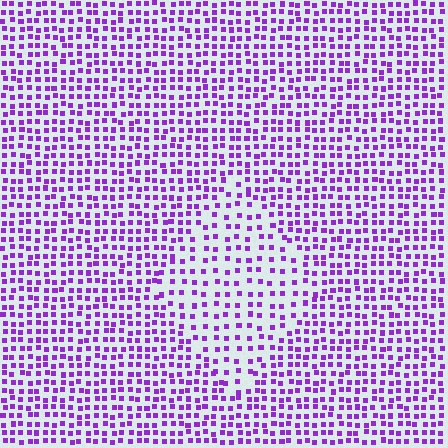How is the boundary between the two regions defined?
The boundary is defined by a change in element density (approximately 1.7x ratio). All elements are the same color, size, and shape.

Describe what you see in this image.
The image contains small purple elements arranged at two different densities. A diamond-shaped region is visible where the elements are less densely packed than the surrounding area.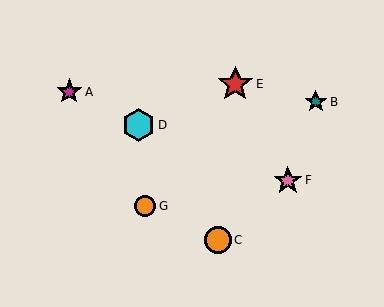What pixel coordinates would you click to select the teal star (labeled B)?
Click at (316, 102) to select the teal star B.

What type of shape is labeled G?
Shape G is an orange circle.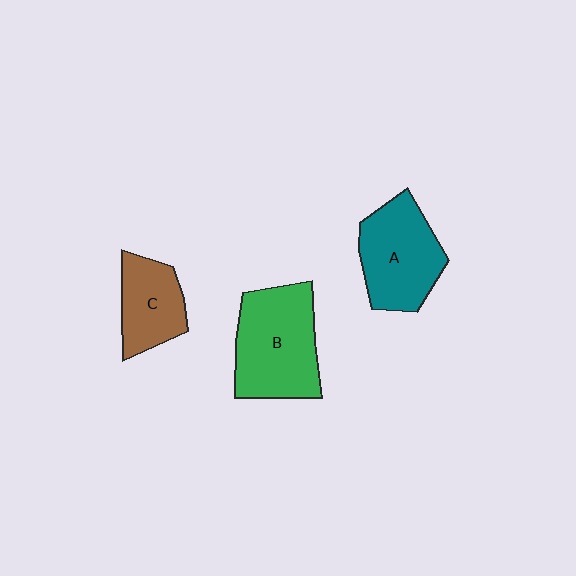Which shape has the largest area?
Shape B (green).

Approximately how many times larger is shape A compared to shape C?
Approximately 1.4 times.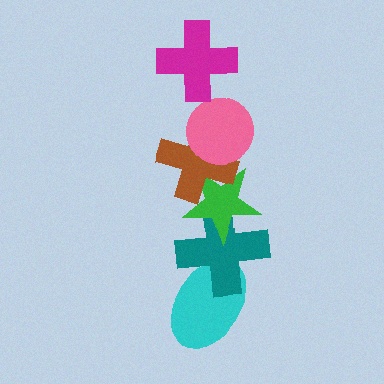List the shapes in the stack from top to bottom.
From top to bottom: the magenta cross, the pink circle, the brown cross, the green star, the teal cross, the cyan ellipse.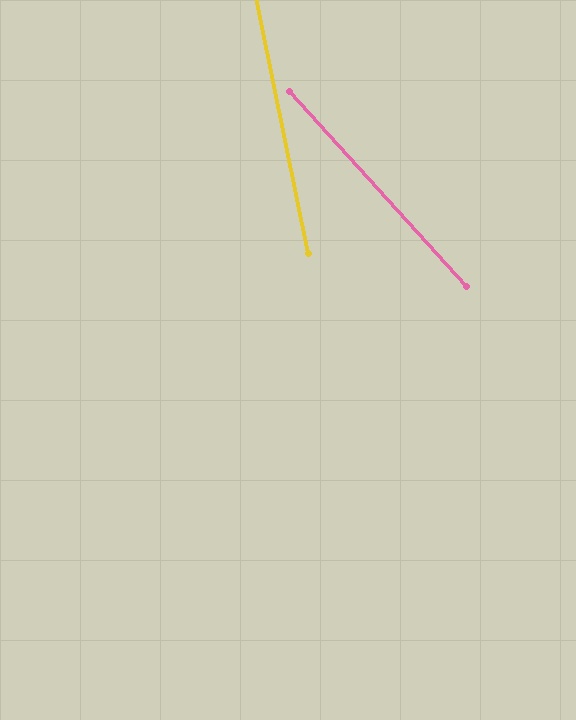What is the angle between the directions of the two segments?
Approximately 31 degrees.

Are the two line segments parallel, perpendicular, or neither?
Neither parallel nor perpendicular — they differ by about 31°.